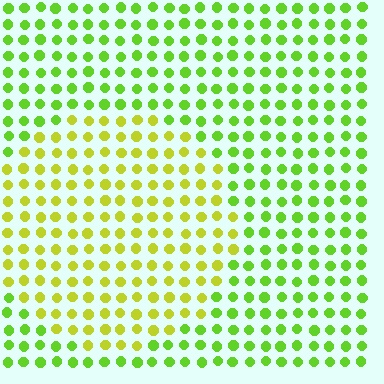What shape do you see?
I see a circle.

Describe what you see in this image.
The image is filled with small lime elements in a uniform arrangement. A circle-shaped region is visible where the elements are tinted to a slightly different hue, forming a subtle color boundary.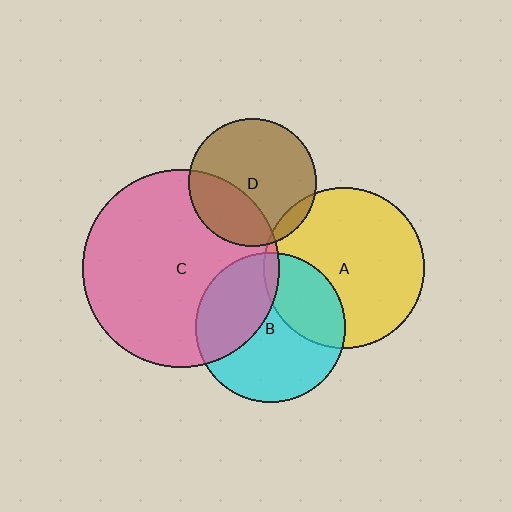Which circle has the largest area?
Circle C (pink).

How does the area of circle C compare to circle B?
Approximately 1.7 times.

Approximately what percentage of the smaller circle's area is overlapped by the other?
Approximately 5%.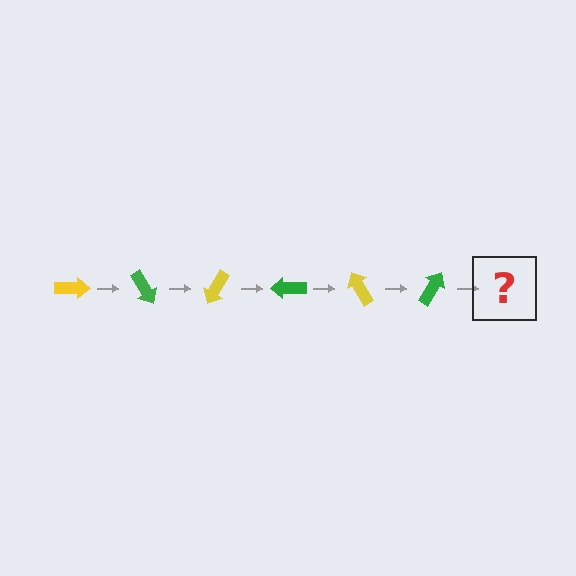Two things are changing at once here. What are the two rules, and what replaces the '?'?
The two rules are that it rotates 60 degrees each step and the color cycles through yellow and green. The '?' should be a yellow arrow, rotated 360 degrees from the start.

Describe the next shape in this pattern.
It should be a yellow arrow, rotated 360 degrees from the start.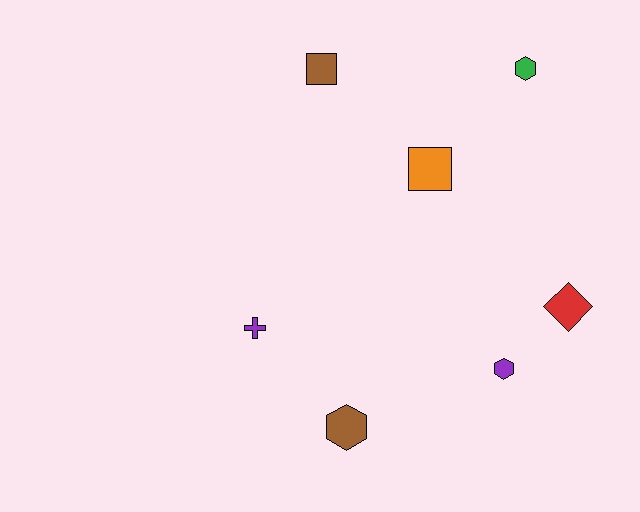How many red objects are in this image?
There is 1 red object.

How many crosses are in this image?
There is 1 cross.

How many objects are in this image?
There are 7 objects.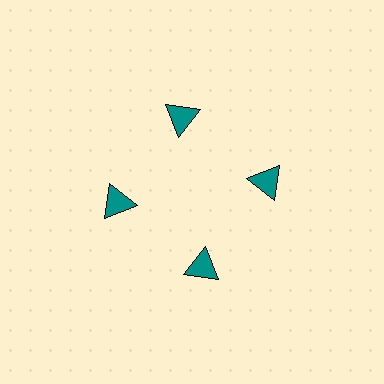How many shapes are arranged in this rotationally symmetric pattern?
There are 4 shapes, arranged in 4 groups of 1.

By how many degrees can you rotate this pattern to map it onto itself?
The pattern maps onto itself every 90 degrees of rotation.